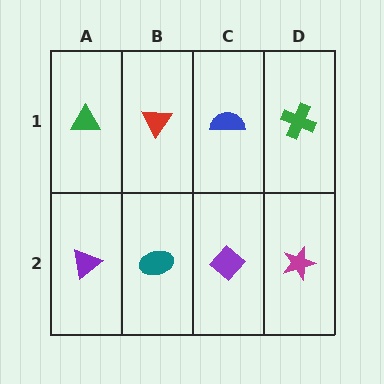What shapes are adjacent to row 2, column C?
A blue semicircle (row 1, column C), a teal ellipse (row 2, column B), a magenta star (row 2, column D).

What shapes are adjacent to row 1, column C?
A purple diamond (row 2, column C), a red triangle (row 1, column B), a green cross (row 1, column D).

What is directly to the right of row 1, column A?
A red triangle.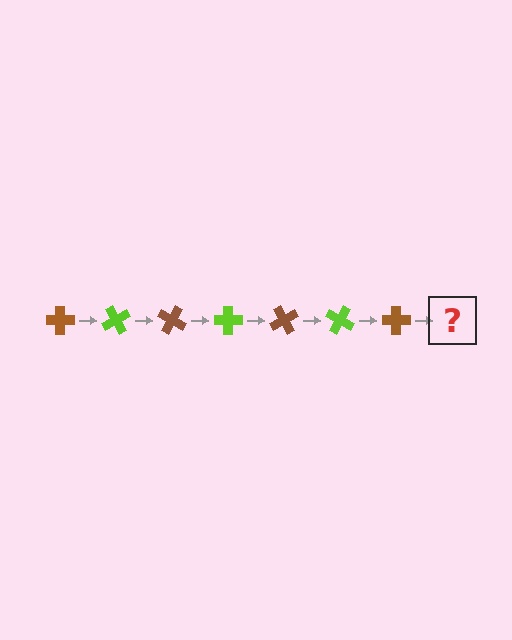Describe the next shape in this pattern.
It should be a lime cross, rotated 420 degrees from the start.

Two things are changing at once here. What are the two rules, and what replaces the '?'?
The two rules are that it rotates 60 degrees each step and the color cycles through brown and lime. The '?' should be a lime cross, rotated 420 degrees from the start.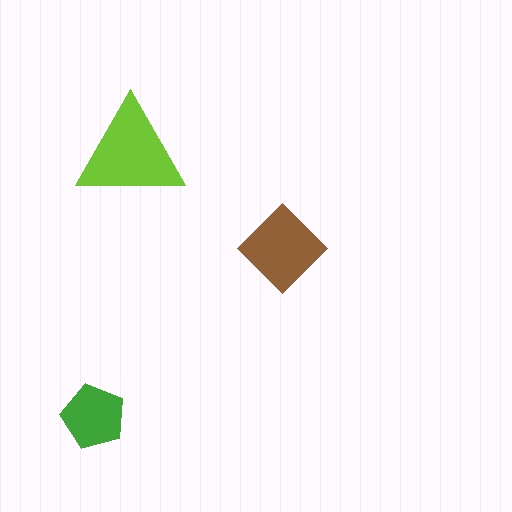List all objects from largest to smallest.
The lime triangle, the brown diamond, the green pentagon.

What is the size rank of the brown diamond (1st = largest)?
2nd.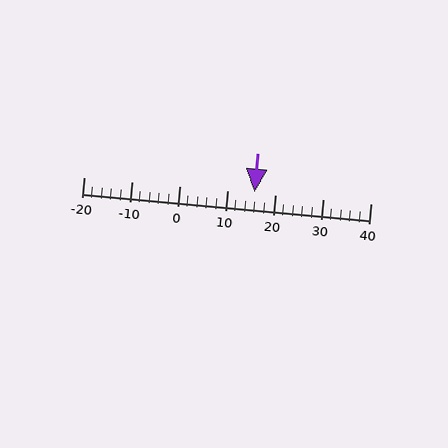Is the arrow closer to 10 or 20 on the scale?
The arrow is closer to 20.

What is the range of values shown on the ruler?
The ruler shows values from -20 to 40.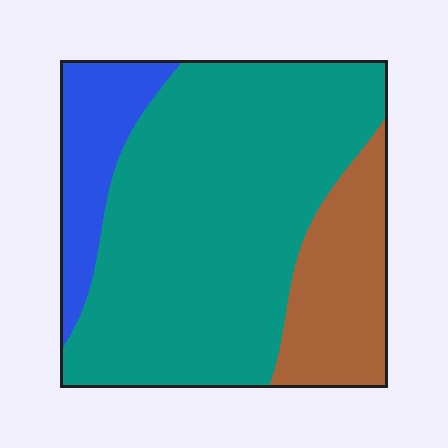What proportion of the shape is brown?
Brown takes up about one fifth (1/5) of the shape.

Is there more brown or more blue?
Brown.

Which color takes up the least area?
Blue, at roughly 15%.